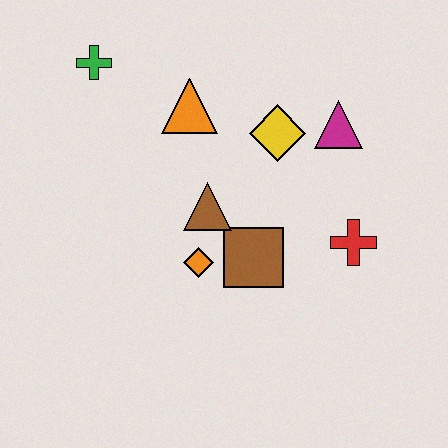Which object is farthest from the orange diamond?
The green cross is farthest from the orange diamond.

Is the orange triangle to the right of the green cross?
Yes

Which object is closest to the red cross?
The brown square is closest to the red cross.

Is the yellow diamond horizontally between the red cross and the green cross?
Yes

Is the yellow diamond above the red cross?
Yes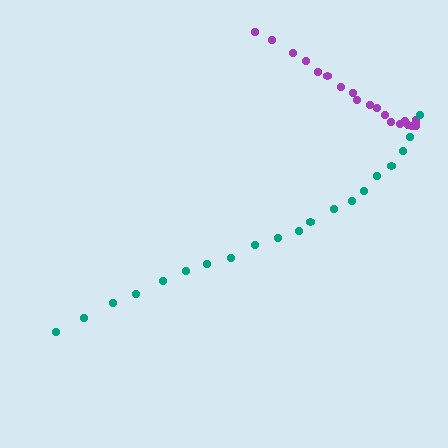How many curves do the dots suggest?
There are 2 distinct paths.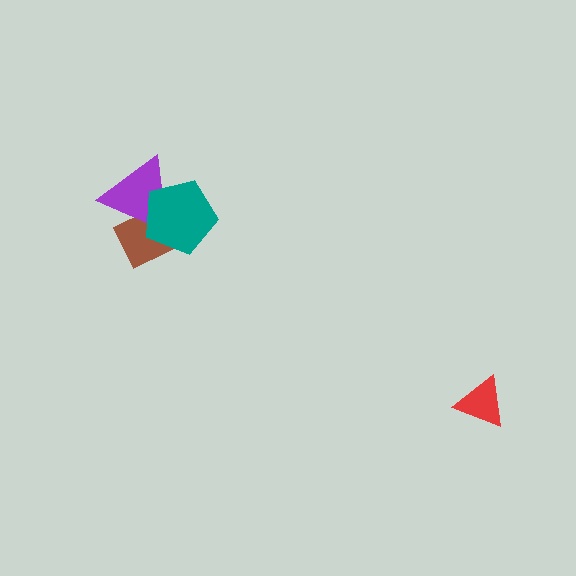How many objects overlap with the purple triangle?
2 objects overlap with the purple triangle.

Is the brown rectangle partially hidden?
Yes, it is partially covered by another shape.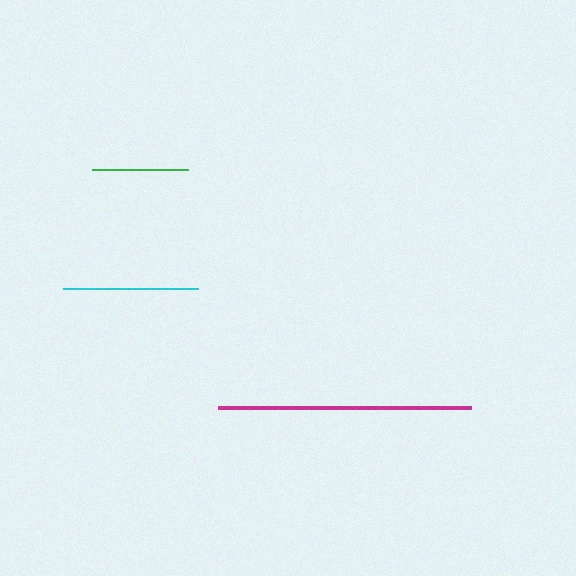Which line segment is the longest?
The magenta line is the longest at approximately 253 pixels.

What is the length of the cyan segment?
The cyan segment is approximately 135 pixels long.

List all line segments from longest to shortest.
From longest to shortest: magenta, cyan, green.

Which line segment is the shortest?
The green line is the shortest at approximately 96 pixels.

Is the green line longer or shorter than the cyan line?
The cyan line is longer than the green line.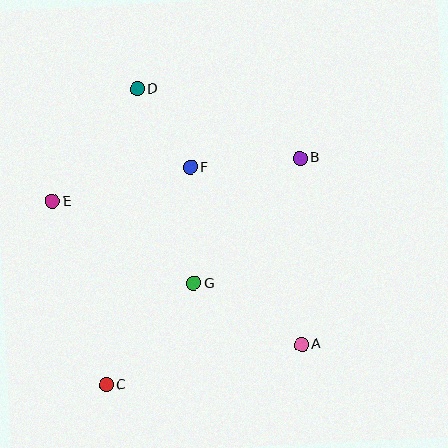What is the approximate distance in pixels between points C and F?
The distance between C and F is approximately 233 pixels.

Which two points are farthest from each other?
Points A and D are farthest from each other.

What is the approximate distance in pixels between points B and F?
The distance between B and F is approximately 110 pixels.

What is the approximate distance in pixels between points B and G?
The distance between B and G is approximately 164 pixels.